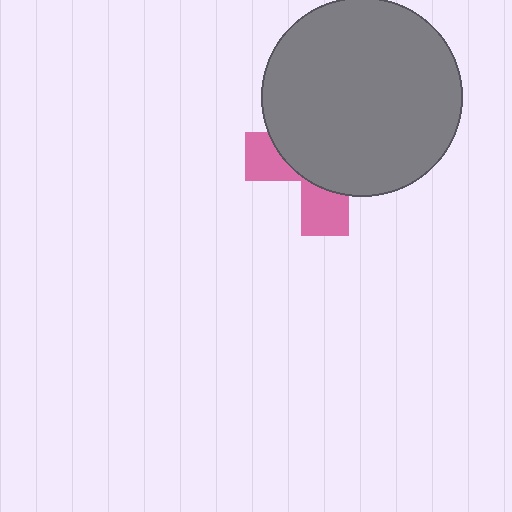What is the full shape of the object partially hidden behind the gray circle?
The partially hidden object is a pink cross.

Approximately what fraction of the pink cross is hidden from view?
Roughly 69% of the pink cross is hidden behind the gray circle.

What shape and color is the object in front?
The object in front is a gray circle.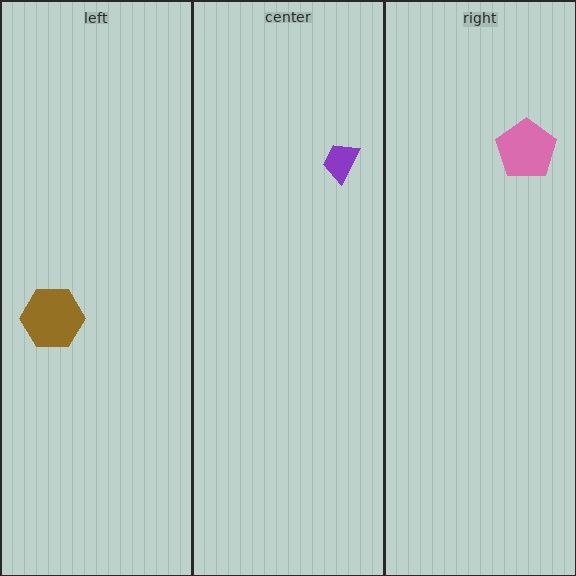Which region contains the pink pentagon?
The right region.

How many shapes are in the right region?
1.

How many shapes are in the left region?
1.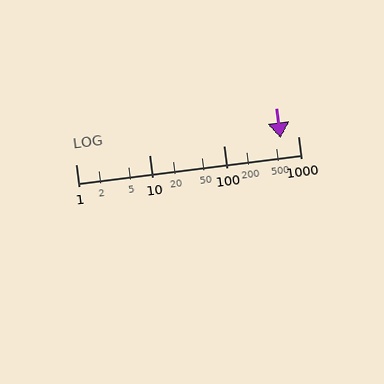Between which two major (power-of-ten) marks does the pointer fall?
The pointer is between 100 and 1000.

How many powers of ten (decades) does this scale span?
The scale spans 3 decades, from 1 to 1000.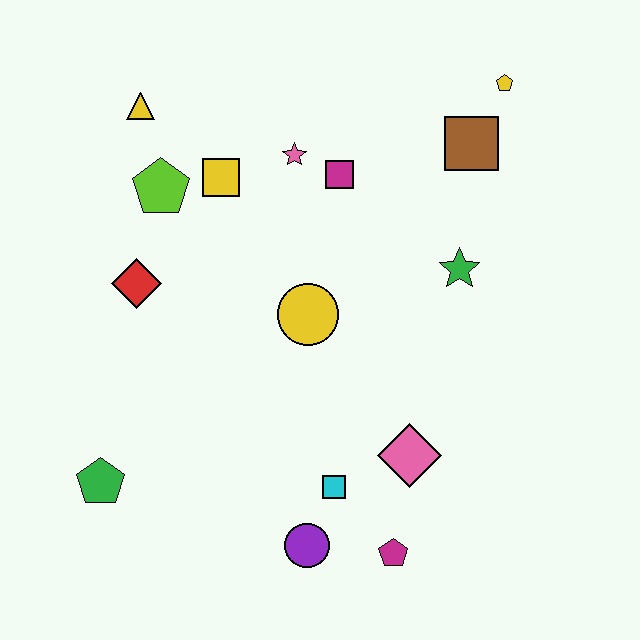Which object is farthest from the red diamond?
The yellow pentagon is farthest from the red diamond.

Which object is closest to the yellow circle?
The magenta square is closest to the yellow circle.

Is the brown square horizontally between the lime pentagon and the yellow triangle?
No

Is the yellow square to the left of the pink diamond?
Yes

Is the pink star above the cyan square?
Yes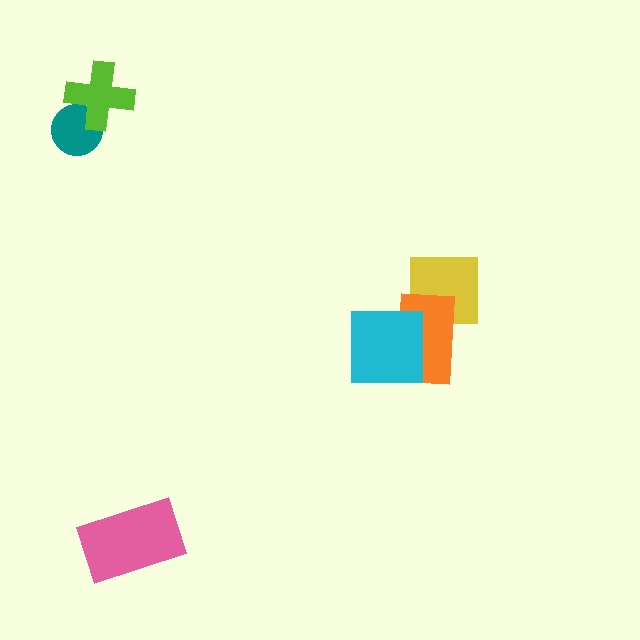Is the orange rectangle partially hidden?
Yes, it is partially covered by another shape.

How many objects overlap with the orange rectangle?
2 objects overlap with the orange rectangle.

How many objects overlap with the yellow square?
1 object overlaps with the yellow square.